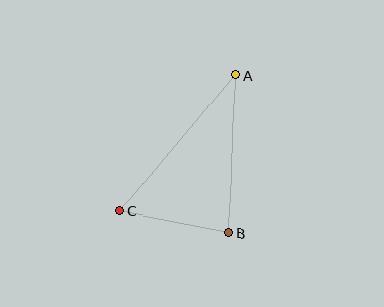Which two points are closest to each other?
Points B and C are closest to each other.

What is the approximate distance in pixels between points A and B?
The distance between A and B is approximately 158 pixels.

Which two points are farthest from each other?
Points A and C are farthest from each other.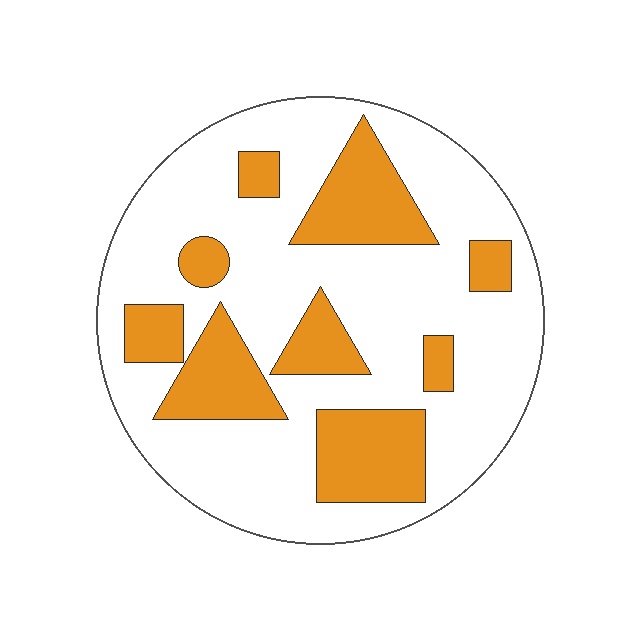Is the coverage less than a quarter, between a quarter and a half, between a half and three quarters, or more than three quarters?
Between a quarter and a half.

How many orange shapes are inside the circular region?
9.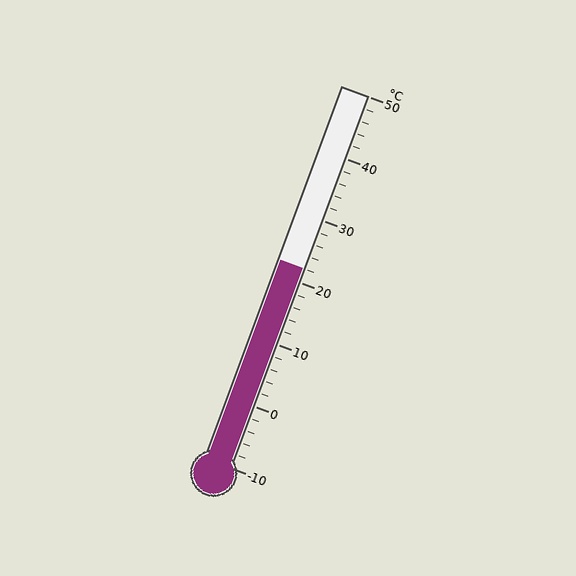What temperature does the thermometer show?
The thermometer shows approximately 22°C.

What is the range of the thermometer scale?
The thermometer scale ranges from -10°C to 50°C.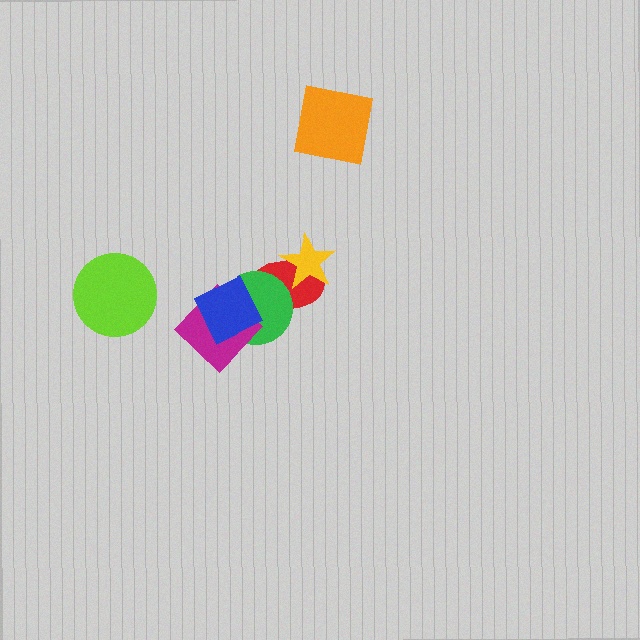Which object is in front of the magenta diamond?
The blue diamond is in front of the magenta diamond.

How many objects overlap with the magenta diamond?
2 objects overlap with the magenta diamond.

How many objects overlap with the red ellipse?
3 objects overlap with the red ellipse.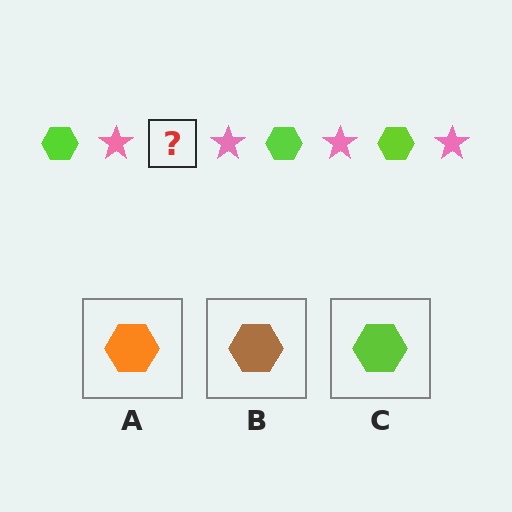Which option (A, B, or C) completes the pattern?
C.